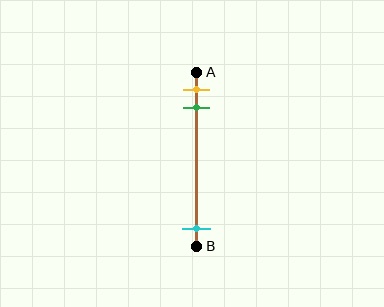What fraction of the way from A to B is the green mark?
The green mark is approximately 20% (0.2) of the way from A to B.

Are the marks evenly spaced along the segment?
No, the marks are not evenly spaced.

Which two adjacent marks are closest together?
The yellow and green marks are the closest adjacent pair.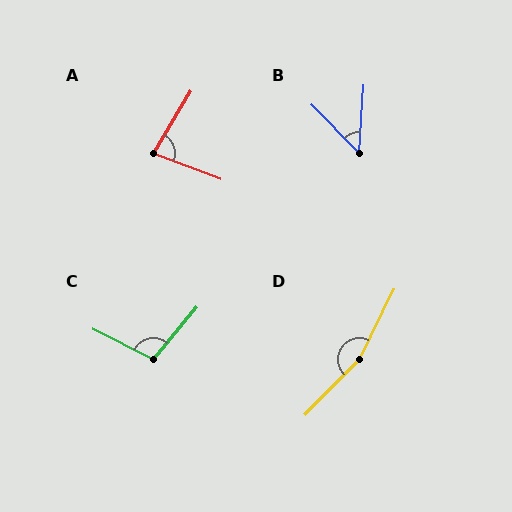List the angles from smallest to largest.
B (48°), A (79°), C (102°), D (161°).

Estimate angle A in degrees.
Approximately 79 degrees.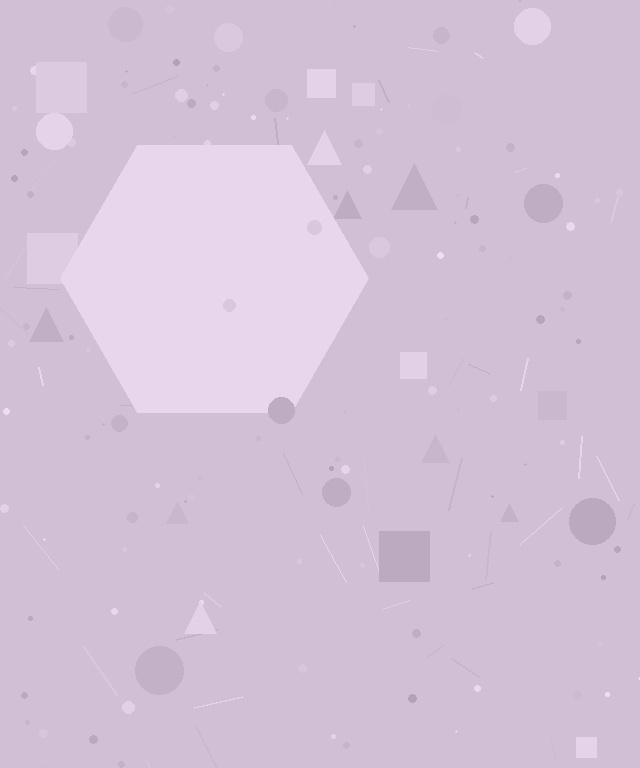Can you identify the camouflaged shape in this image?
The camouflaged shape is a hexagon.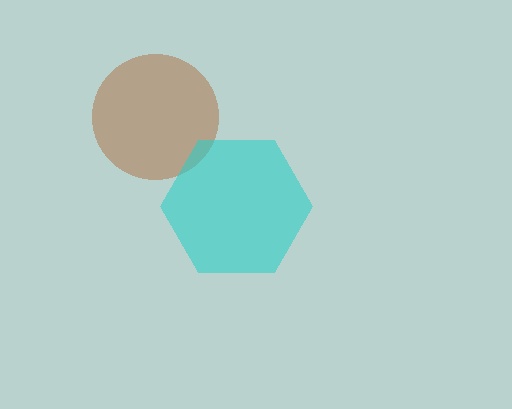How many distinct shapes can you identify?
There are 2 distinct shapes: a brown circle, a cyan hexagon.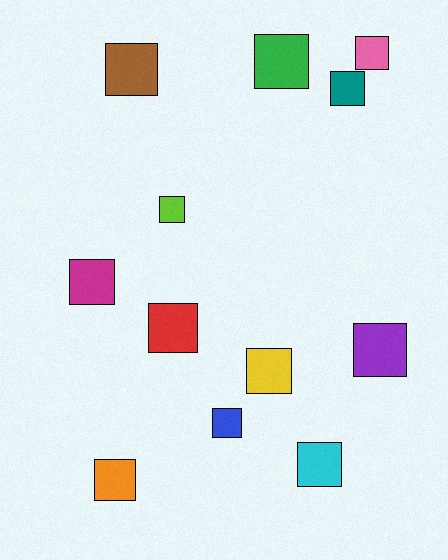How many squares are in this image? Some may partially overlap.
There are 12 squares.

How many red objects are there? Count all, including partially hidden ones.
There is 1 red object.